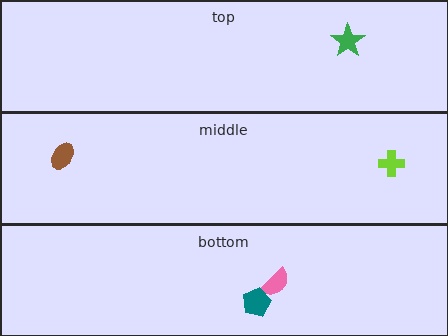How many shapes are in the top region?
1.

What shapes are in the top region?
The green star.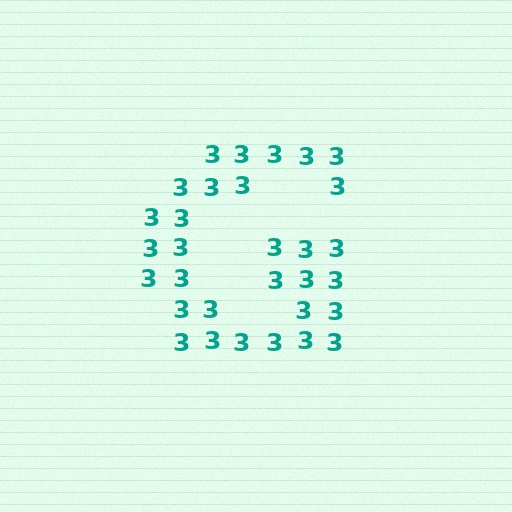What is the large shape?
The large shape is the letter G.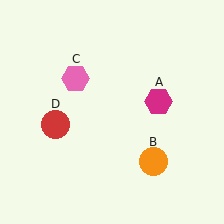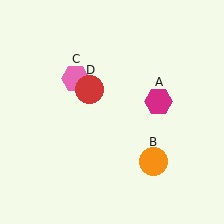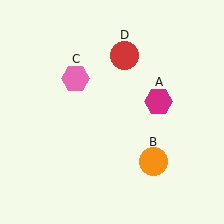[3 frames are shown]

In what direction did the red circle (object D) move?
The red circle (object D) moved up and to the right.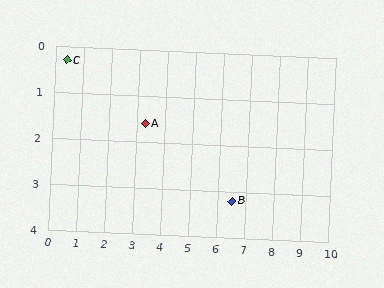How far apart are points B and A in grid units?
Points B and A are about 3.6 grid units apart.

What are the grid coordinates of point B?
Point B is at approximately (6.5, 3.2).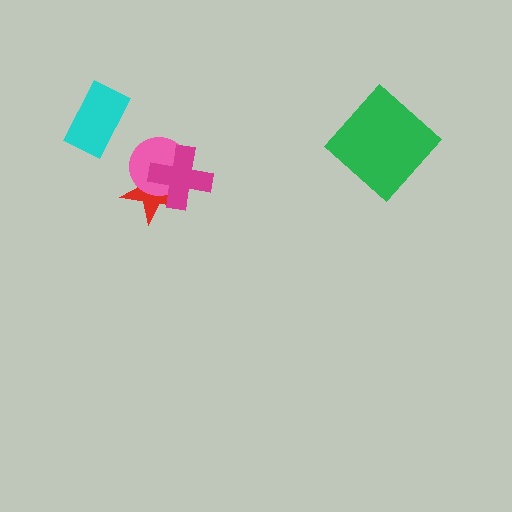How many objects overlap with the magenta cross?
2 objects overlap with the magenta cross.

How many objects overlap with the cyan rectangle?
0 objects overlap with the cyan rectangle.